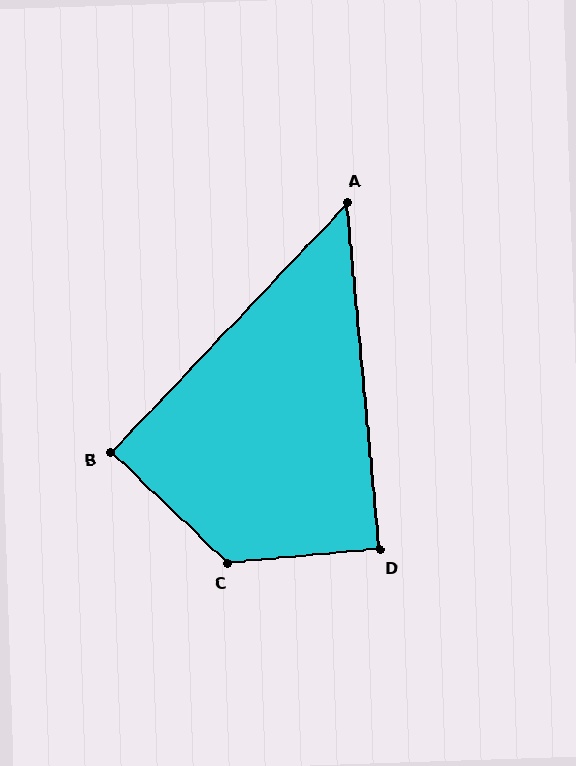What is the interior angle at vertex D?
Approximately 90 degrees (approximately right).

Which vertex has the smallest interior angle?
A, at approximately 49 degrees.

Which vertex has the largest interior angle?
C, at approximately 131 degrees.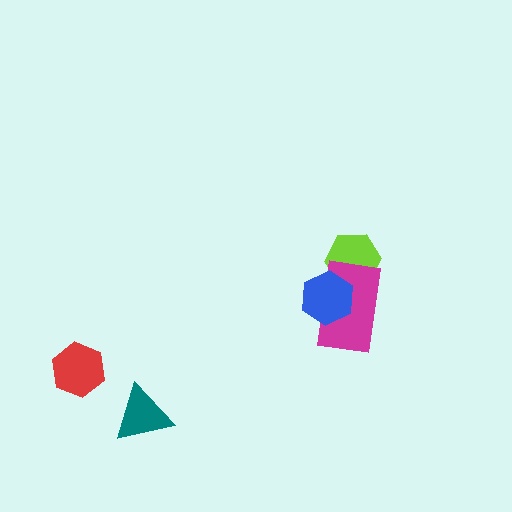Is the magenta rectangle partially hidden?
Yes, it is partially covered by another shape.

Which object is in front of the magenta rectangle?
The blue hexagon is in front of the magenta rectangle.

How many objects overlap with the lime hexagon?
2 objects overlap with the lime hexagon.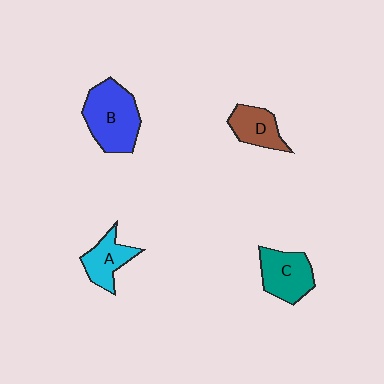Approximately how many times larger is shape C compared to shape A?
Approximately 1.3 times.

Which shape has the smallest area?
Shape D (brown).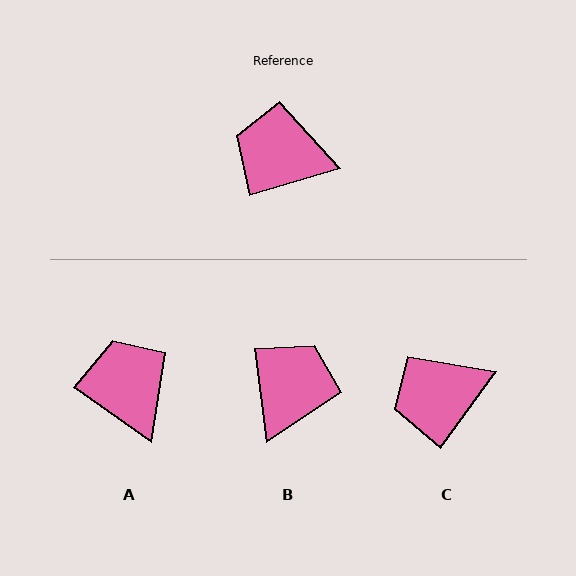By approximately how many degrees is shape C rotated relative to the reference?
Approximately 38 degrees counter-clockwise.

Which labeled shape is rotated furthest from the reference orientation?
B, about 99 degrees away.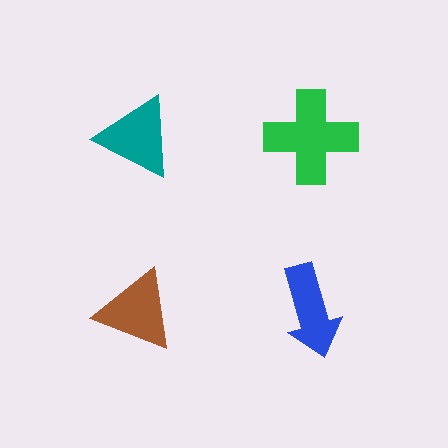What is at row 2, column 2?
A blue arrow.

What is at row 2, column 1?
A brown triangle.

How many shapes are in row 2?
2 shapes.